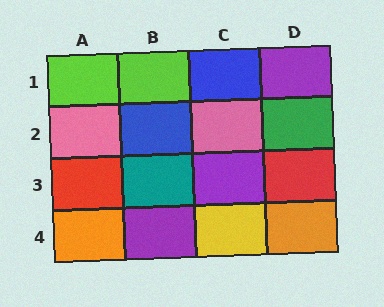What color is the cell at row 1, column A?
Lime.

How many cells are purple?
3 cells are purple.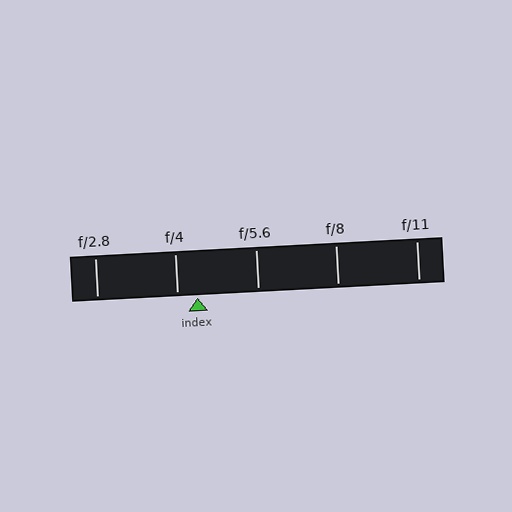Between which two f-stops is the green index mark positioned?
The index mark is between f/4 and f/5.6.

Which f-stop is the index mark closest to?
The index mark is closest to f/4.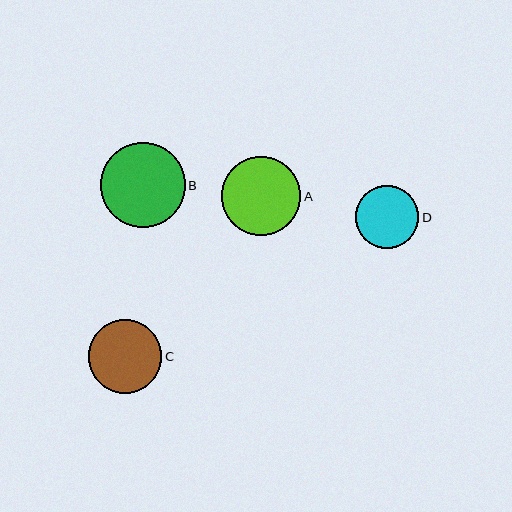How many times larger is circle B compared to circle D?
Circle B is approximately 1.3 times the size of circle D.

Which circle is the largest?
Circle B is the largest with a size of approximately 84 pixels.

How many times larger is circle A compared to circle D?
Circle A is approximately 1.2 times the size of circle D.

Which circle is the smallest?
Circle D is the smallest with a size of approximately 63 pixels.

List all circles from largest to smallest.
From largest to smallest: B, A, C, D.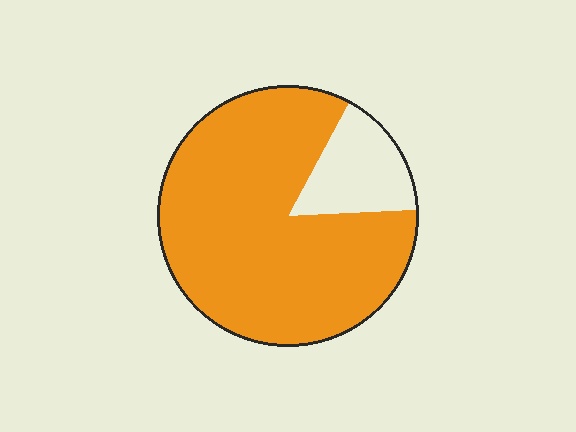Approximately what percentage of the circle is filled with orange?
Approximately 85%.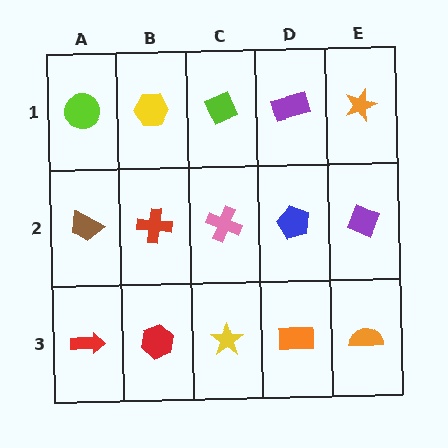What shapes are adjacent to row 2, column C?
A lime diamond (row 1, column C), a yellow star (row 3, column C), a red cross (row 2, column B), a blue pentagon (row 2, column D).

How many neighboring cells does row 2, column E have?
3.